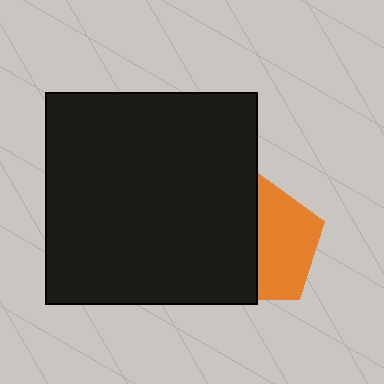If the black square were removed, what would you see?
You would see the complete orange pentagon.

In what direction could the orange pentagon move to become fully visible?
The orange pentagon could move right. That would shift it out from behind the black square entirely.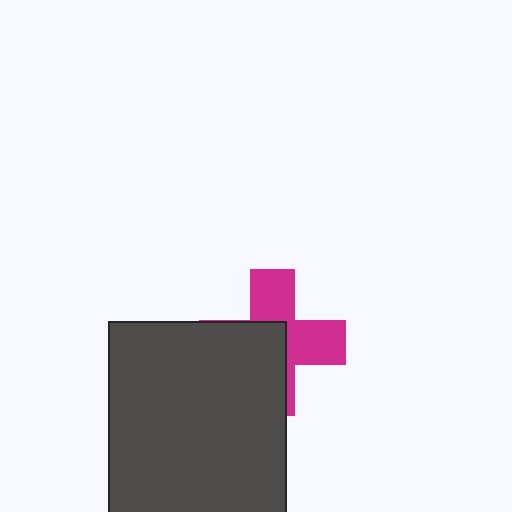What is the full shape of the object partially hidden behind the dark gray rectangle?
The partially hidden object is a magenta cross.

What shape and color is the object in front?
The object in front is a dark gray rectangle.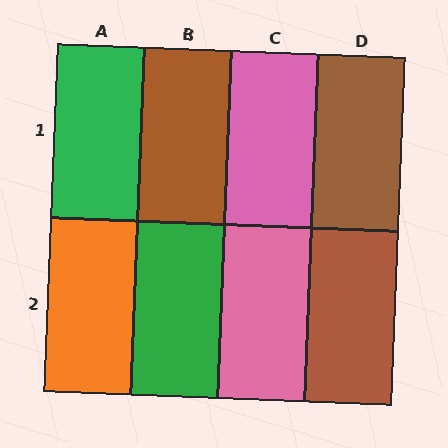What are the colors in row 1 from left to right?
Green, brown, pink, brown.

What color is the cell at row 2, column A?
Orange.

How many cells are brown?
3 cells are brown.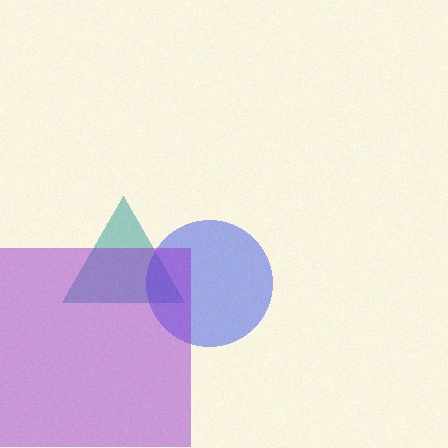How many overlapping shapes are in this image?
There are 3 overlapping shapes in the image.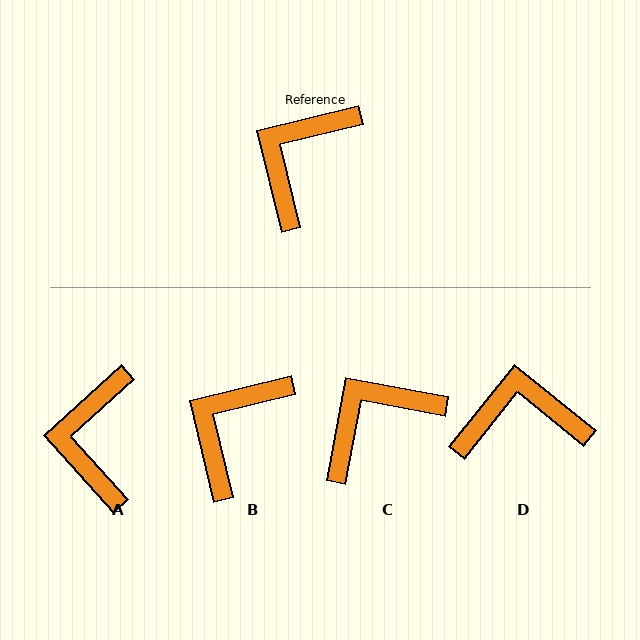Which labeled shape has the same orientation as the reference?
B.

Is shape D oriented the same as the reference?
No, it is off by about 52 degrees.